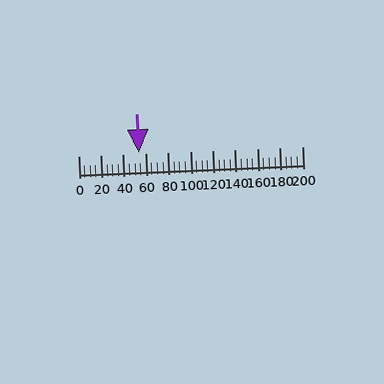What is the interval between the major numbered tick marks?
The major tick marks are spaced 20 units apart.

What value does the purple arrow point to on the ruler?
The purple arrow points to approximately 54.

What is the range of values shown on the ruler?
The ruler shows values from 0 to 200.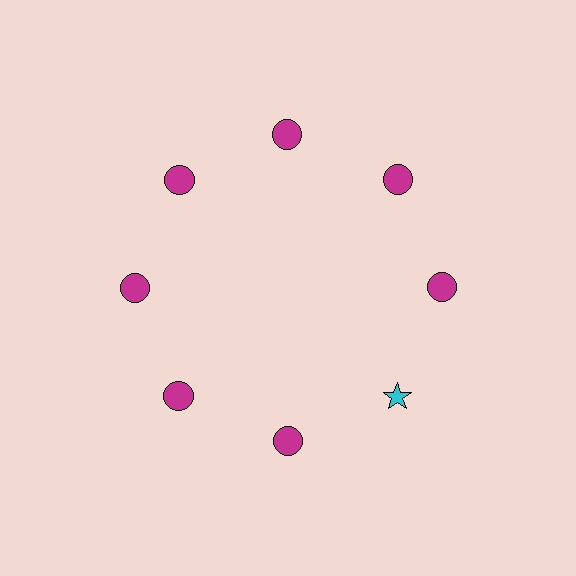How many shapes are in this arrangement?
There are 8 shapes arranged in a ring pattern.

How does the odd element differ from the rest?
It differs in both color (cyan instead of magenta) and shape (star instead of circle).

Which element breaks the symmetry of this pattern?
The cyan star at roughly the 4 o'clock position breaks the symmetry. All other shapes are magenta circles.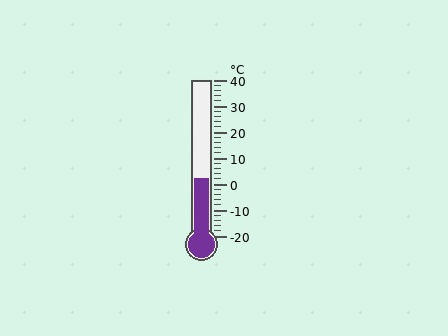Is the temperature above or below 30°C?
The temperature is below 30°C.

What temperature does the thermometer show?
The thermometer shows approximately 2°C.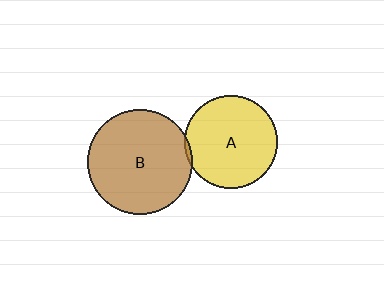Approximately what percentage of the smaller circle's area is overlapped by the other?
Approximately 5%.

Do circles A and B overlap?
Yes.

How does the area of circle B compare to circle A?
Approximately 1.3 times.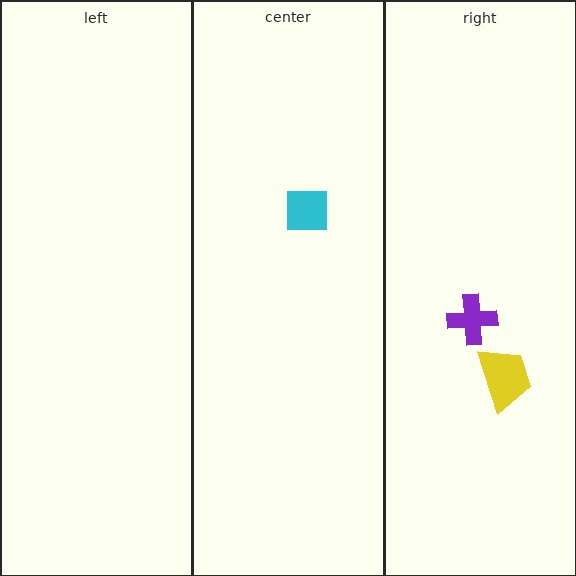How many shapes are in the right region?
2.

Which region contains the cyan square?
The center region.